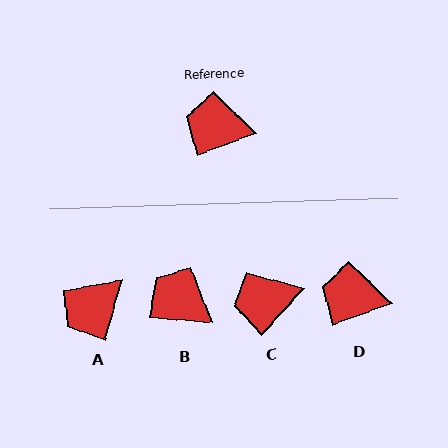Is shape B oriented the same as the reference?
No, it is off by about 25 degrees.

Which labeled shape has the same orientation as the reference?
D.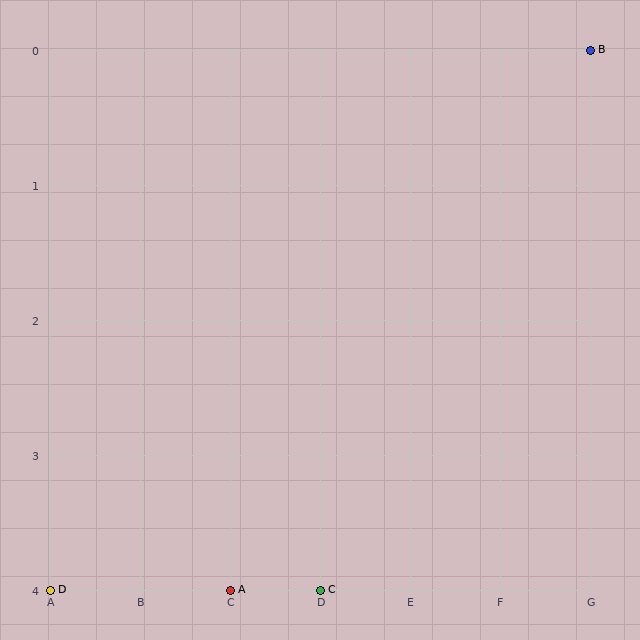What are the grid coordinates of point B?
Point B is at grid coordinates (G, 0).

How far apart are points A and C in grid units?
Points A and C are 1 column apart.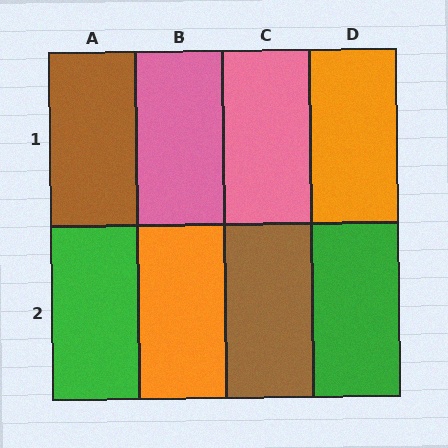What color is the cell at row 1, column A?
Brown.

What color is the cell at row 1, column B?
Pink.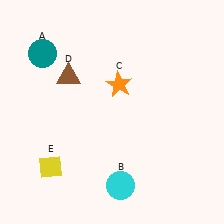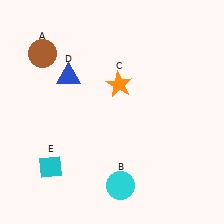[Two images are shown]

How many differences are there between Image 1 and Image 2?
There are 3 differences between the two images.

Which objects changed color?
A changed from teal to brown. D changed from brown to blue. E changed from yellow to cyan.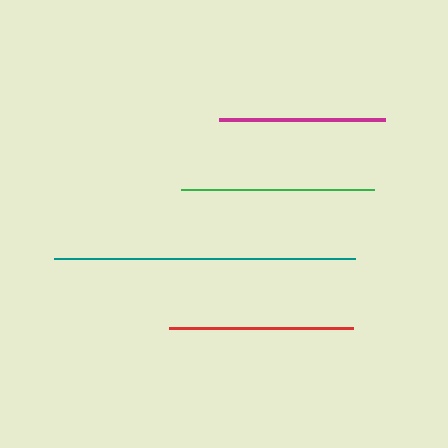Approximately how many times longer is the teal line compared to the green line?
The teal line is approximately 1.6 times the length of the green line.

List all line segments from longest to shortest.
From longest to shortest: teal, green, red, magenta.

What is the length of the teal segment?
The teal segment is approximately 302 pixels long.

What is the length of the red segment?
The red segment is approximately 183 pixels long.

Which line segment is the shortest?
The magenta line is the shortest at approximately 165 pixels.